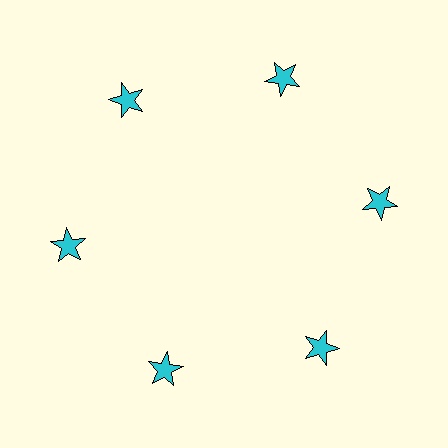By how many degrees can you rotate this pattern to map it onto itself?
The pattern maps onto itself every 60 degrees of rotation.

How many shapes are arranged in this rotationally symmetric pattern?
There are 6 shapes, arranged in 6 groups of 1.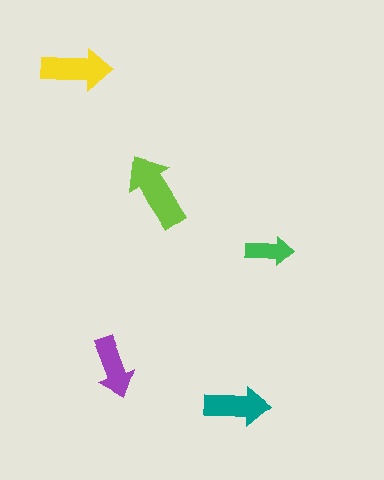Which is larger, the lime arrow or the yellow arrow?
The lime one.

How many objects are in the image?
There are 5 objects in the image.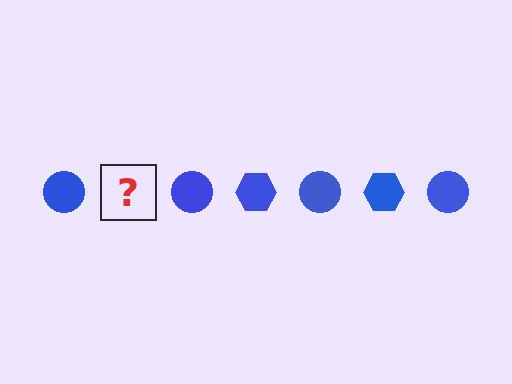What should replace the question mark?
The question mark should be replaced with a blue hexagon.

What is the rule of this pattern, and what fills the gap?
The rule is that the pattern cycles through circle, hexagon shapes in blue. The gap should be filled with a blue hexagon.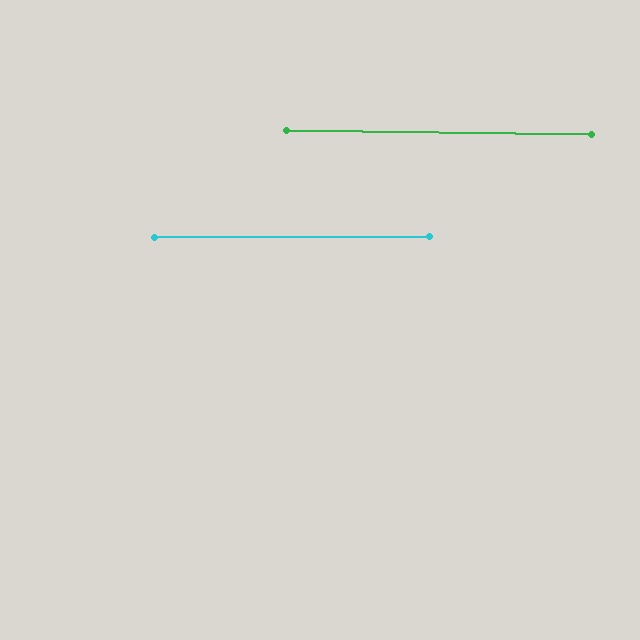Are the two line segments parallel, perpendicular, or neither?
Parallel — their directions differ by only 0.9°.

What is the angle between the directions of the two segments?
Approximately 1 degree.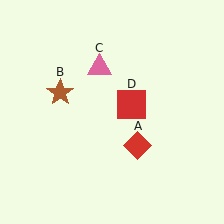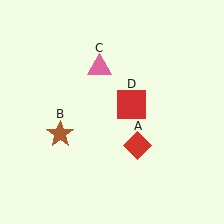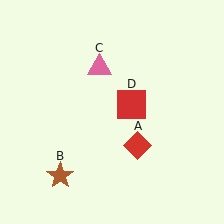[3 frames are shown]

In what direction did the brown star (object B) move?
The brown star (object B) moved down.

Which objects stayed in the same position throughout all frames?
Red diamond (object A) and pink triangle (object C) and red square (object D) remained stationary.